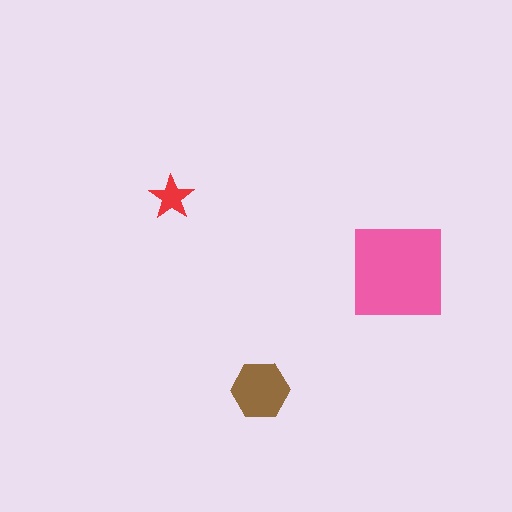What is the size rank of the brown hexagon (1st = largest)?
2nd.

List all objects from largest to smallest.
The pink square, the brown hexagon, the red star.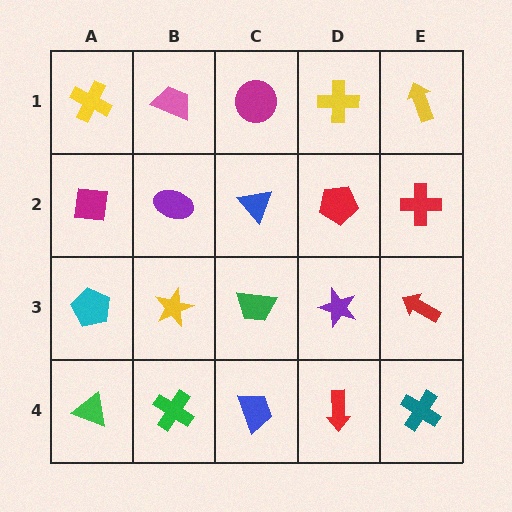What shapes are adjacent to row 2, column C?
A magenta circle (row 1, column C), a green trapezoid (row 3, column C), a purple ellipse (row 2, column B), a red pentagon (row 2, column D).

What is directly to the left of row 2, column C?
A purple ellipse.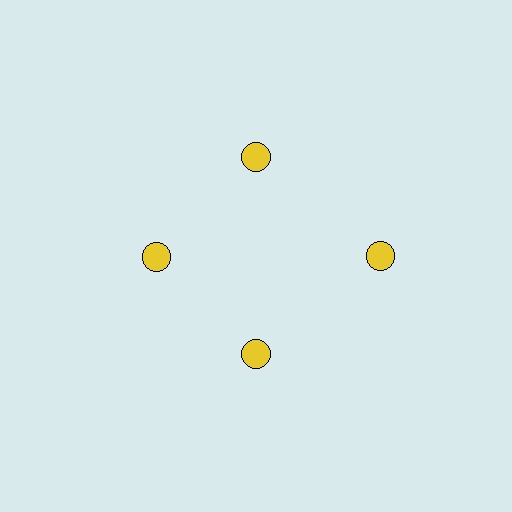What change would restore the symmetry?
The symmetry would be restored by moving it inward, back onto the ring so that all 4 circles sit at equal angles and equal distance from the center.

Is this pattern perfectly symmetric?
No. The 4 yellow circles are arranged in a ring, but one element near the 3 o'clock position is pushed outward from the center, breaking the 4-fold rotational symmetry.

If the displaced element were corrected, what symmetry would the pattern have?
It would have 4-fold rotational symmetry — the pattern would map onto itself every 90 degrees.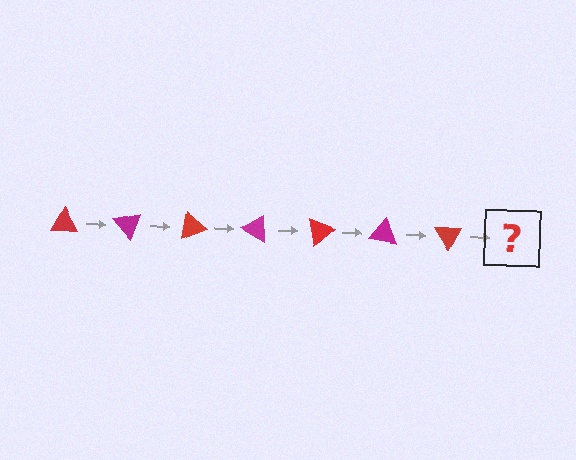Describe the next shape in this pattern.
It should be a magenta triangle, rotated 350 degrees from the start.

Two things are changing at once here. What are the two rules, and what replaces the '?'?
The two rules are that it rotates 50 degrees each step and the color cycles through red and magenta. The '?' should be a magenta triangle, rotated 350 degrees from the start.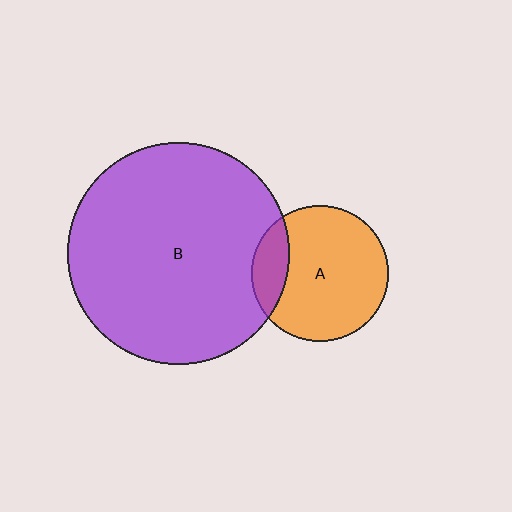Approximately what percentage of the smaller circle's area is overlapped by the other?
Approximately 15%.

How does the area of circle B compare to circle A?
Approximately 2.7 times.